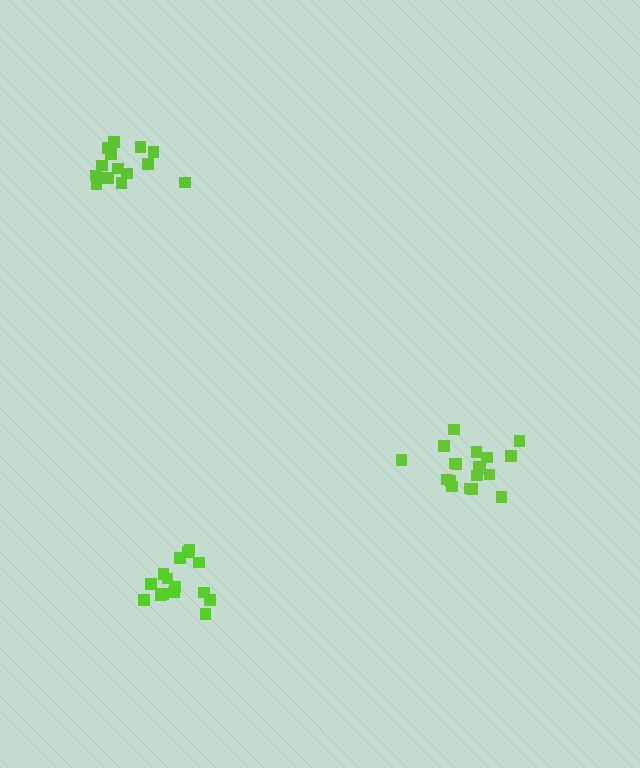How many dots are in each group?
Group 1: 15 dots, Group 2: 19 dots, Group 3: 16 dots (50 total).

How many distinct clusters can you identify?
There are 3 distinct clusters.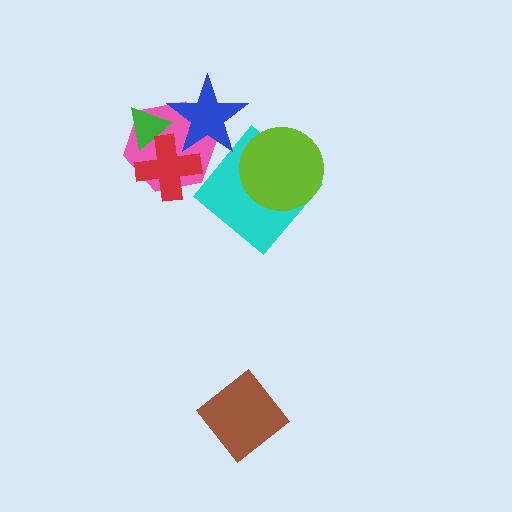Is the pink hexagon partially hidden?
Yes, it is partially covered by another shape.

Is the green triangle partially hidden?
Yes, it is partially covered by another shape.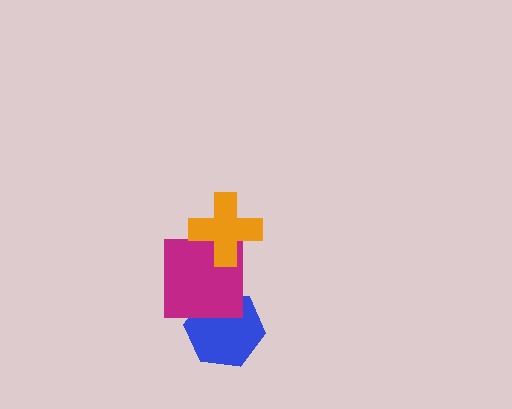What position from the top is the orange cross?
The orange cross is 1st from the top.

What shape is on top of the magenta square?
The orange cross is on top of the magenta square.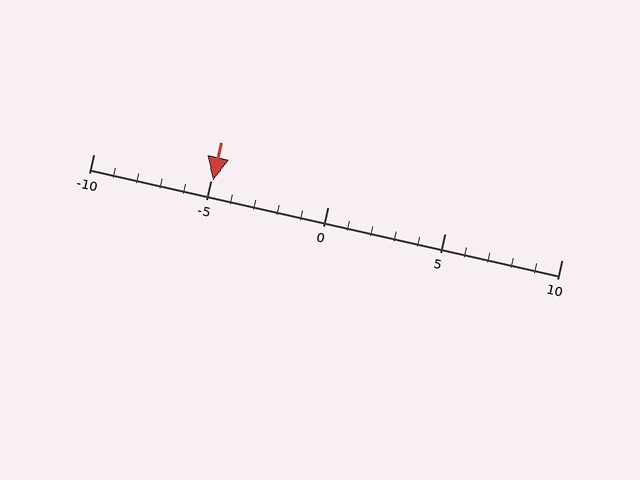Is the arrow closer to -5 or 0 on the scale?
The arrow is closer to -5.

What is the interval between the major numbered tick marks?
The major tick marks are spaced 5 units apart.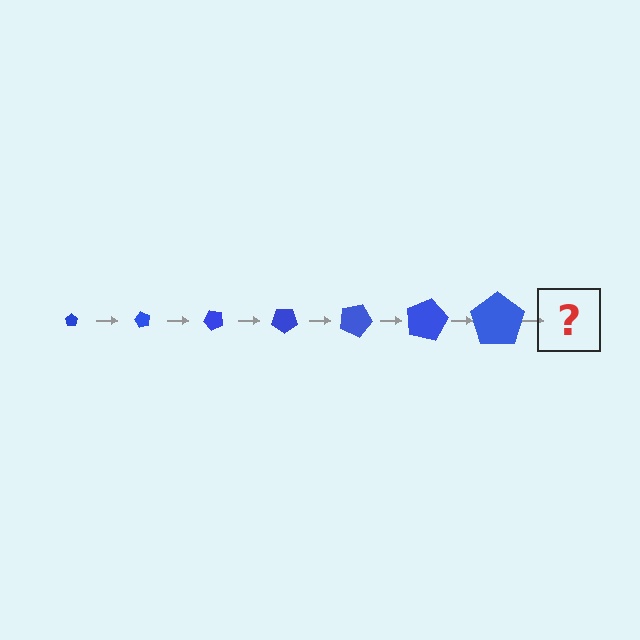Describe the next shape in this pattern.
It should be a pentagon, larger than the previous one and rotated 420 degrees from the start.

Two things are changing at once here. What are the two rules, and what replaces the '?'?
The two rules are that the pentagon grows larger each step and it rotates 60 degrees each step. The '?' should be a pentagon, larger than the previous one and rotated 420 degrees from the start.